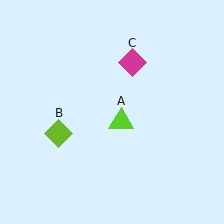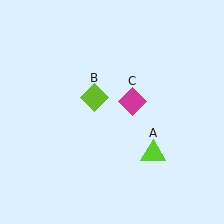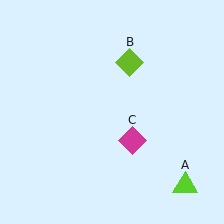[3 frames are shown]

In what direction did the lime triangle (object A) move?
The lime triangle (object A) moved down and to the right.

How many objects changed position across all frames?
3 objects changed position: lime triangle (object A), lime diamond (object B), magenta diamond (object C).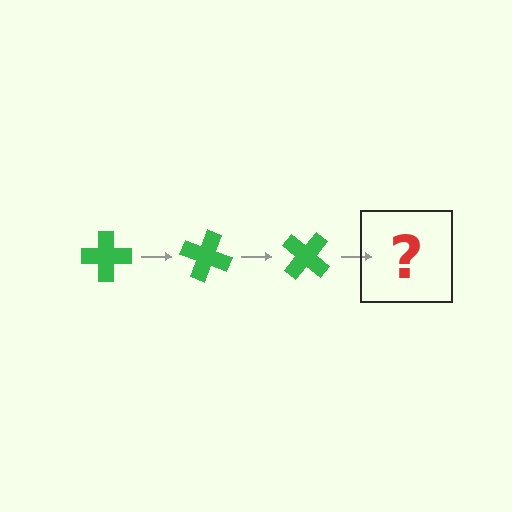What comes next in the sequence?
The next element should be a green cross rotated 60 degrees.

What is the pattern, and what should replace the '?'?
The pattern is that the cross rotates 20 degrees each step. The '?' should be a green cross rotated 60 degrees.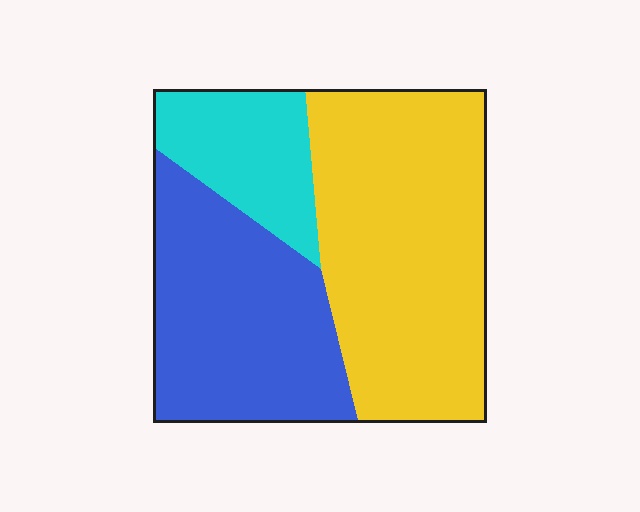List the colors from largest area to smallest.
From largest to smallest: yellow, blue, cyan.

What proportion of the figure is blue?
Blue covers 35% of the figure.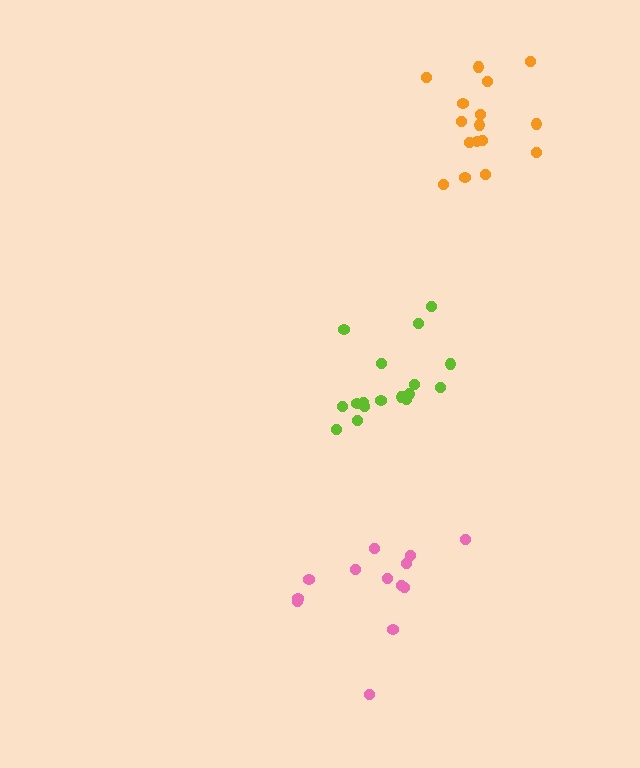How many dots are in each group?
Group 1: 18 dots, Group 2: 13 dots, Group 3: 16 dots (47 total).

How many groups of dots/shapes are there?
There are 3 groups.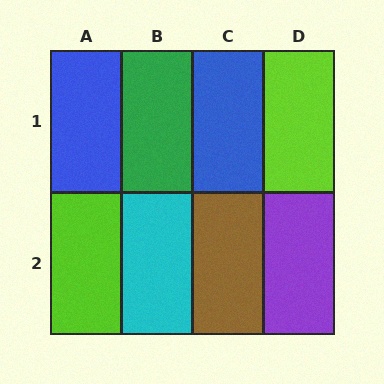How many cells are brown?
1 cell is brown.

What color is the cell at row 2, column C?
Brown.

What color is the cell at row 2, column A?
Lime.